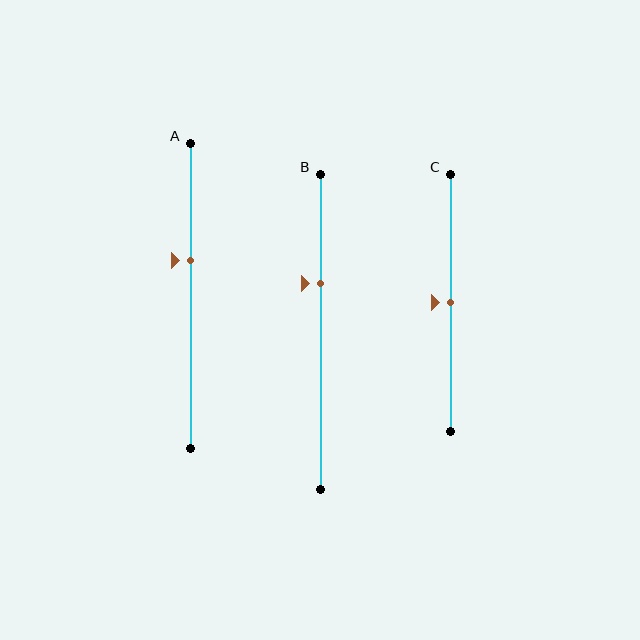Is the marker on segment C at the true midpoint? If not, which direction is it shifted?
Yes, the marker on segment C is at the true midpoint.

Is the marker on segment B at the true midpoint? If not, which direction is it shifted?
No, the marker on segment B is shifted upward by about 15% of the segment length.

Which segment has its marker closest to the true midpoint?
Segment C has its marker closest to the true midpoint.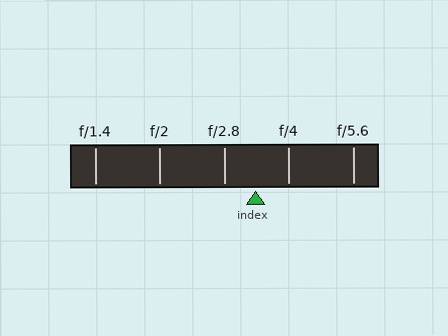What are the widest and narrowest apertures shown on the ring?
The widest aperture shown is f/1.4 and the narrowest is f/5.6.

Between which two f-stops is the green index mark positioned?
The index mark is between f/2.8 and f/4.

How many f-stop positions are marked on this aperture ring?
There are 5 f-stop positions marked.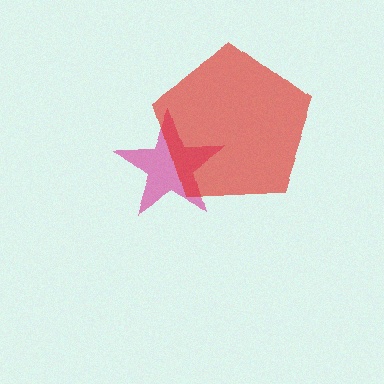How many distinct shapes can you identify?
There are 2 distinct shapes: a magenta star, a red pentagon.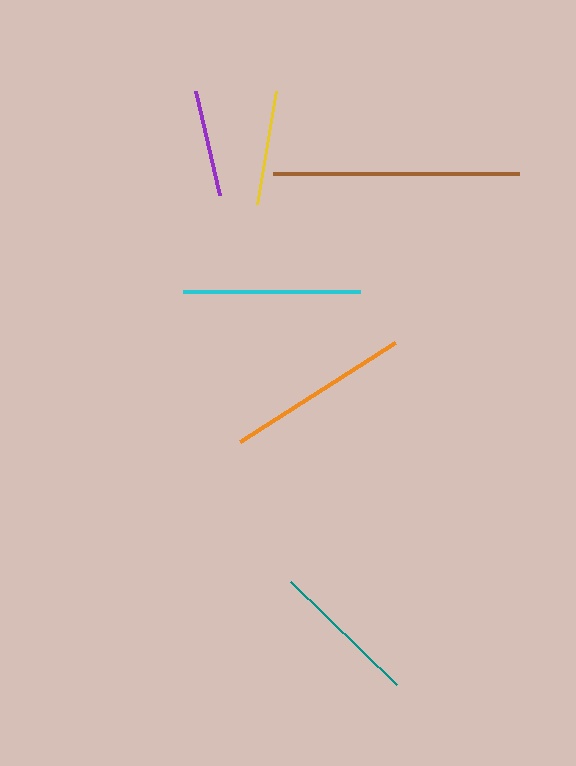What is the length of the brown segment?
The brown segment is approximately 246 pixels long.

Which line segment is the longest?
The brown line is the longest at approximately 246 pixels.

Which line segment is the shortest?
The purple line is the shortest at approximately 107 pixels.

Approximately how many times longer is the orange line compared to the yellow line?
The orange line is approximately 1.6 times the length of the yellow line.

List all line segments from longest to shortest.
From longest to shortest: brown, orange, cyan, teal, yellow, purple.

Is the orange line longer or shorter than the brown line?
The brown line is longer than the orange line.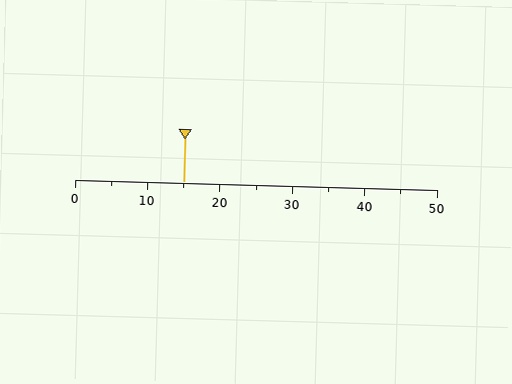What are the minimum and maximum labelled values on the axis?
The axis runs from 0 to 50.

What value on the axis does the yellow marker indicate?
The marker indicates approximately 15.